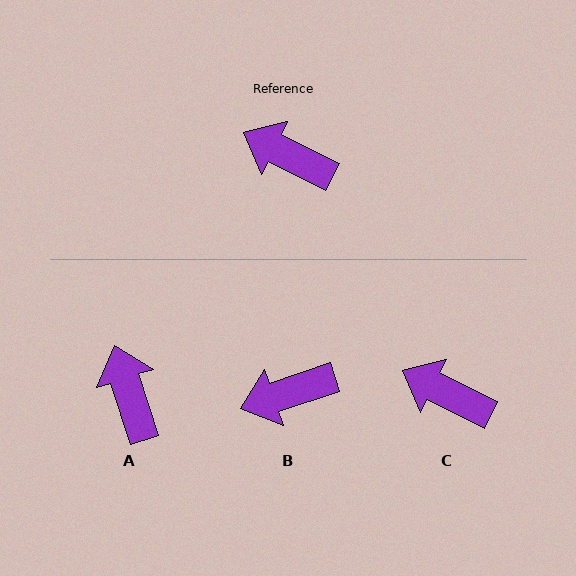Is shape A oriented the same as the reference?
No, it is off by about 46 degrees.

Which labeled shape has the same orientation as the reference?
C.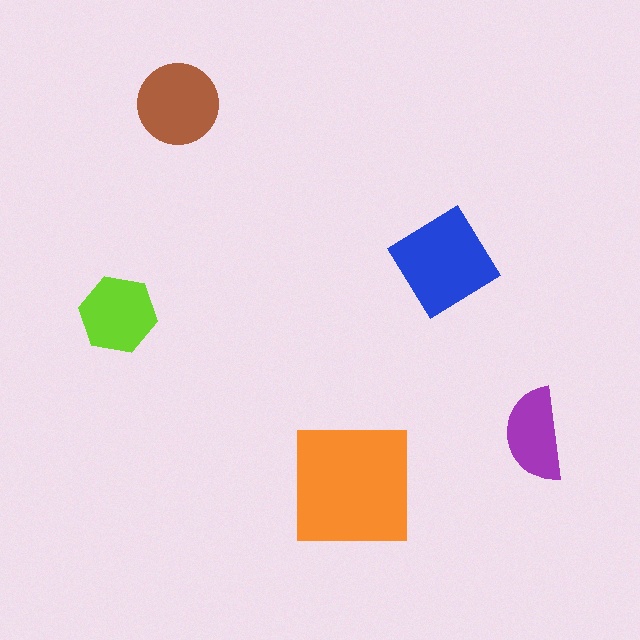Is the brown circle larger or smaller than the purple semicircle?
Larger.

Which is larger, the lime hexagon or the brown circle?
The brown circle.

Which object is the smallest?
The purple semicircle.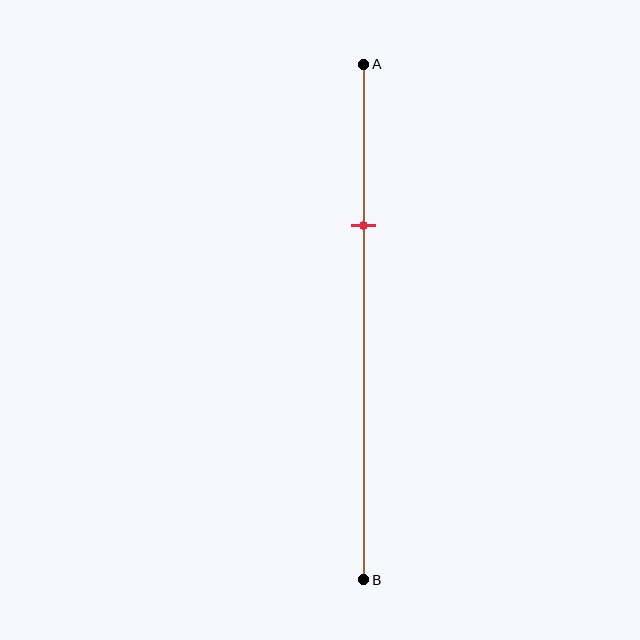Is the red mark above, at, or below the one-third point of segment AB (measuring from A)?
The red mark is approximately at the one-third point of segment AB.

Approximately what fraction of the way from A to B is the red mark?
The red mark is approximately 30% of the way from A to B.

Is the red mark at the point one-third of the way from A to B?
Yes, the mark is approximately at the one-third point.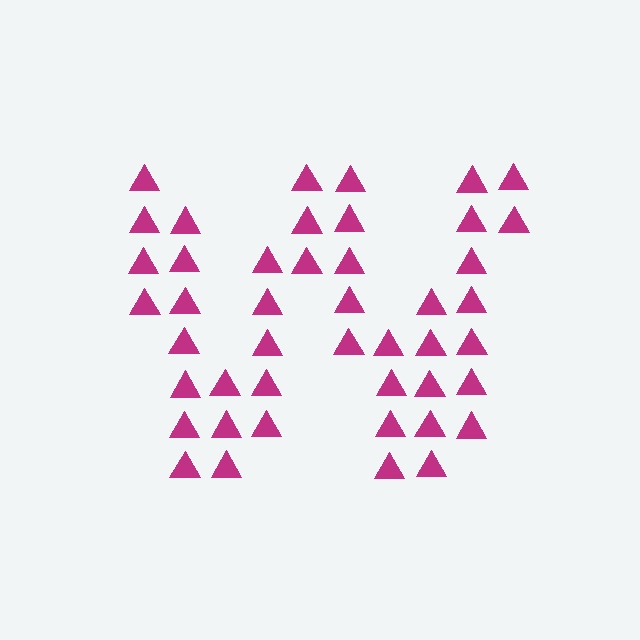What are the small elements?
The small elements are triangles.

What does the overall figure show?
The overall figure shows the letter W.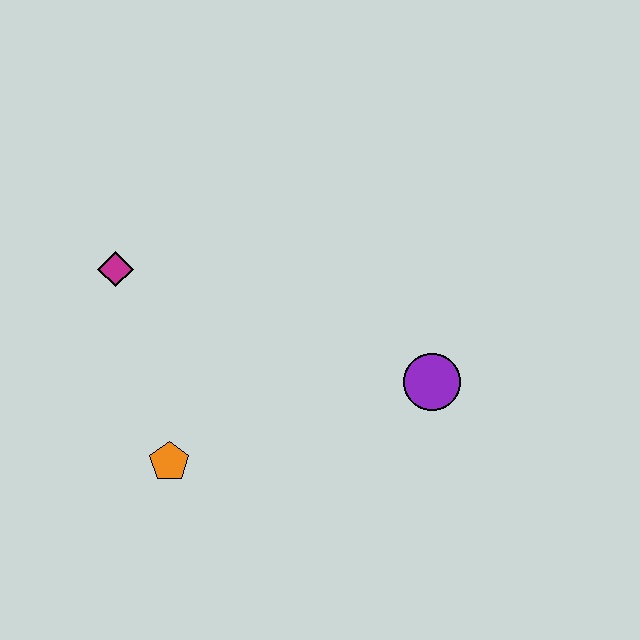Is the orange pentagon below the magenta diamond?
Yes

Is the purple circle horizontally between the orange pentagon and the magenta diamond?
No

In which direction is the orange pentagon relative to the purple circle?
The orange pentagon is to the left of the purple circle.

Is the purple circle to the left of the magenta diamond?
No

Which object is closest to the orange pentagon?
The magenta diamond is closest to the orange pentagon.